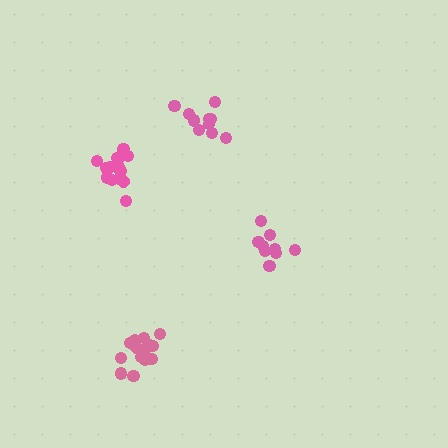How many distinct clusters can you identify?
There are 4 distinct clusters.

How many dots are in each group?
Group 1: 15 dots, Group 2: 15 dots, Group 3: 9 dots, Group 4: 10 dots (49 total).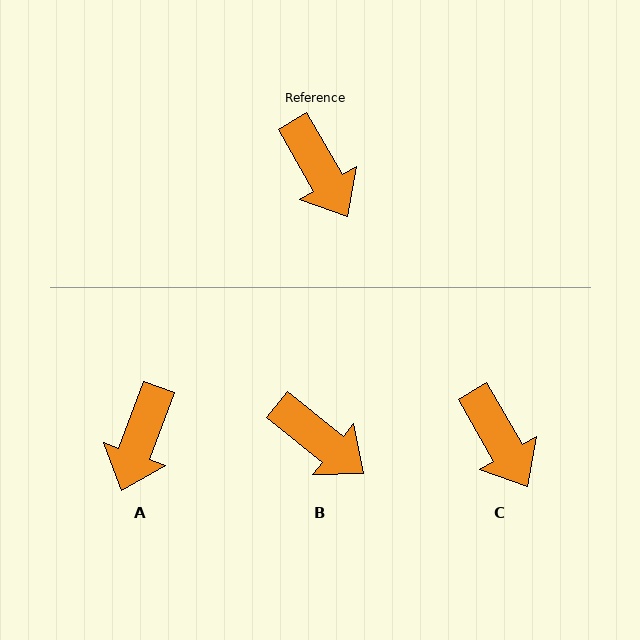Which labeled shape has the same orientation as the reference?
C.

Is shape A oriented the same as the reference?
No, it is off by about 50 degrees.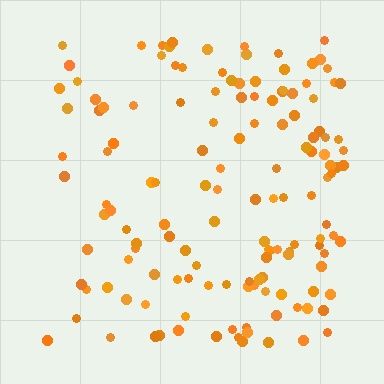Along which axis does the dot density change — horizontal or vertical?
Horizontal.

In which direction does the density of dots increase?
From left to right, with the right side densest.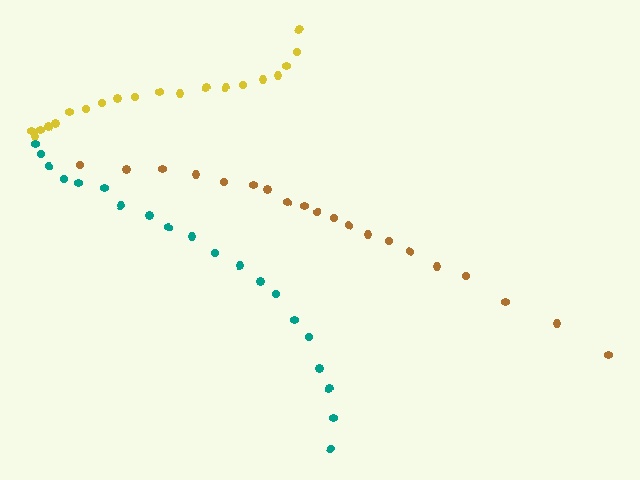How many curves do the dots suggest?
There are 3 distinct paths.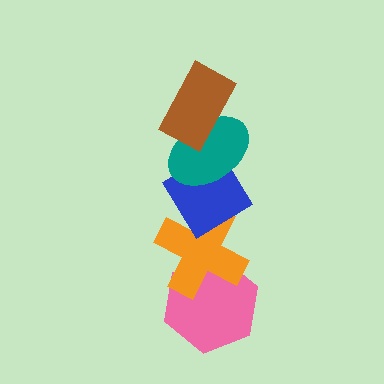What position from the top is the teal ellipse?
The teal ellipse is 2nd from the top.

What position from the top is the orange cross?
The orange cross is 4th from the top.